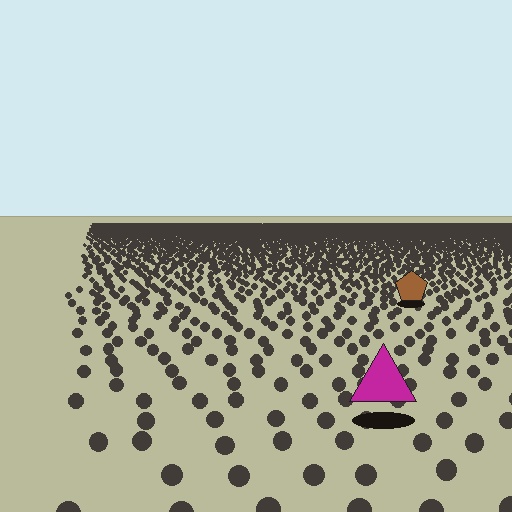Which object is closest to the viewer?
The magenta triangle is closest. The texture marks near it are larger and more spread out.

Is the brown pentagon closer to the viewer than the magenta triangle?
No. The magenta triangle is closer — you can tell from the texture gradient: the ground texture is coarser near it.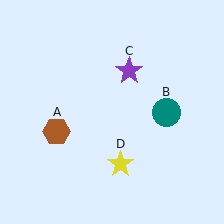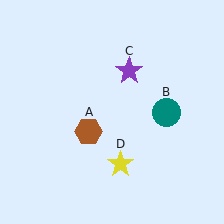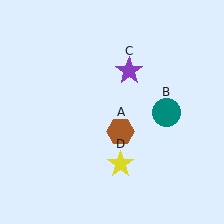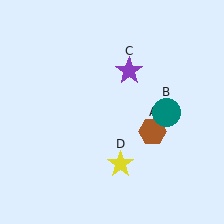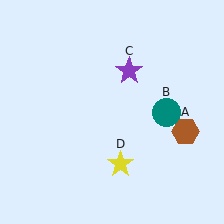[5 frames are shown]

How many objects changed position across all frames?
1 object changed position: brown hexagon (object A).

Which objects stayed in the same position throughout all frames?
Teal circle (object B) and purple star (object C) and yellow star (object D) remained stationary.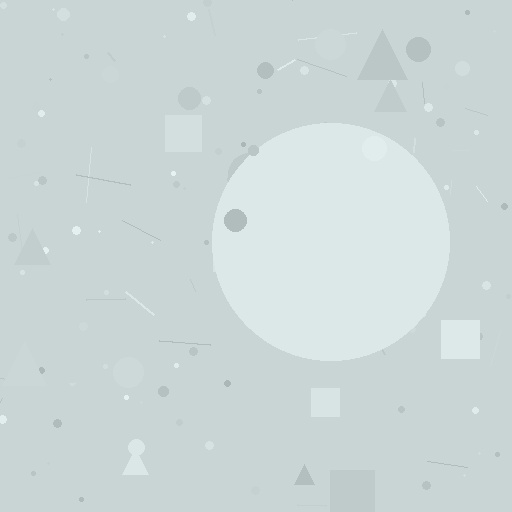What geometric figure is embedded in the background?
A circle is embedded in the background.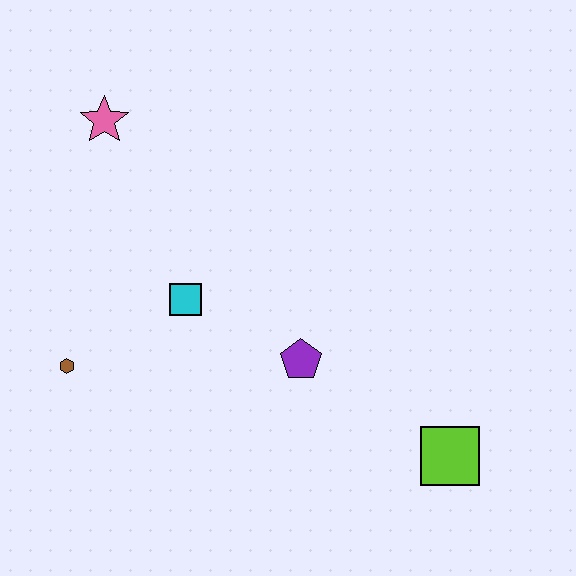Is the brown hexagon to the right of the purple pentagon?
No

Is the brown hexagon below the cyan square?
Yes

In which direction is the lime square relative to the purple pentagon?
The lime square is to the right of the purple pentagon.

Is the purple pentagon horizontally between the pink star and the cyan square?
No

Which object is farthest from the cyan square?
The lime square is farthest from the cyan square.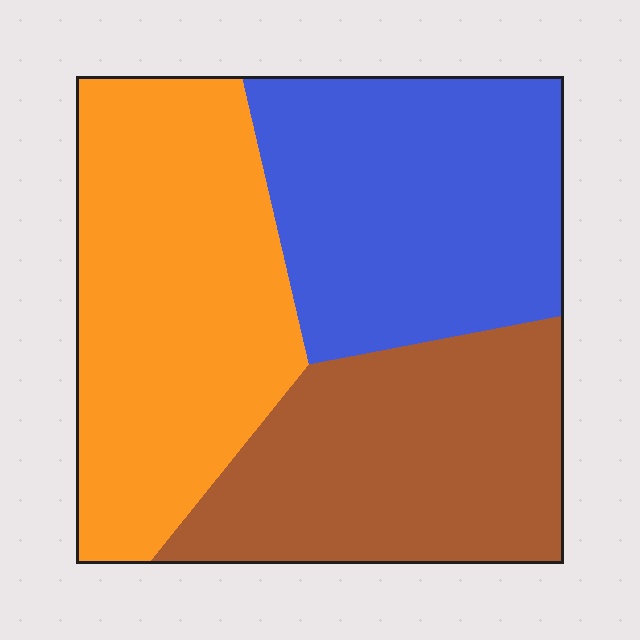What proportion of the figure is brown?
Brown covers 31% of the figure.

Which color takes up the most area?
Orange, at roughly 35%.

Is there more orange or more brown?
Orange.